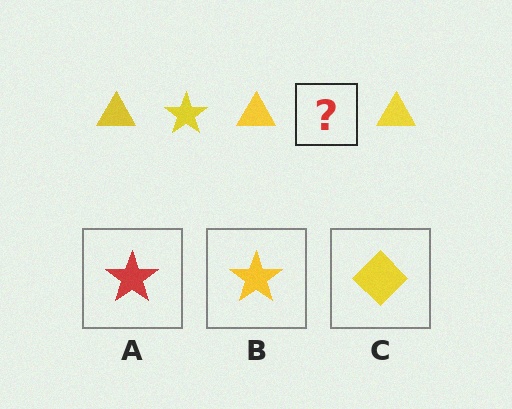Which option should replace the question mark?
Option B.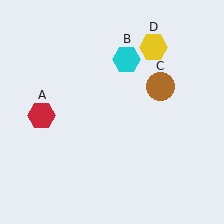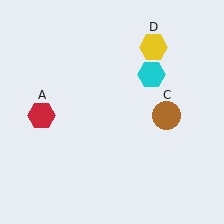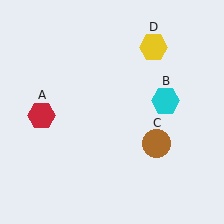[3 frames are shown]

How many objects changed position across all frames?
2 objects changed position: cyan hexagon (object B), brown circle (object C).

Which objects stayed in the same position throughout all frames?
Red hexagon (object A) and yellow hexagon (object D) remained stationary.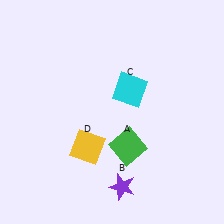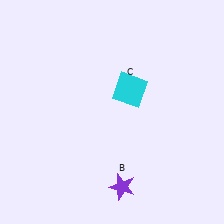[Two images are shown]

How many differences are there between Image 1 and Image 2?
There are 2 differences between the two images.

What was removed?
The yellow square (D), the green square (A) were removed in Image 2.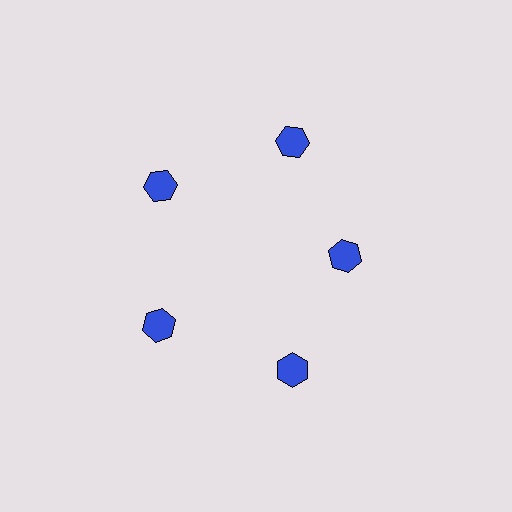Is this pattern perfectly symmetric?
No. The 5 blue hexagons are arranged in a ring, but one element near the 3 o'clock position is pulled inward toward the center, breaking the 5-fold rotational symmetry.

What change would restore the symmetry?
The symmetry would be restored by moving it outward, back onto the ring so that all 5 hexagons sit at equal angles and equal distance from the center.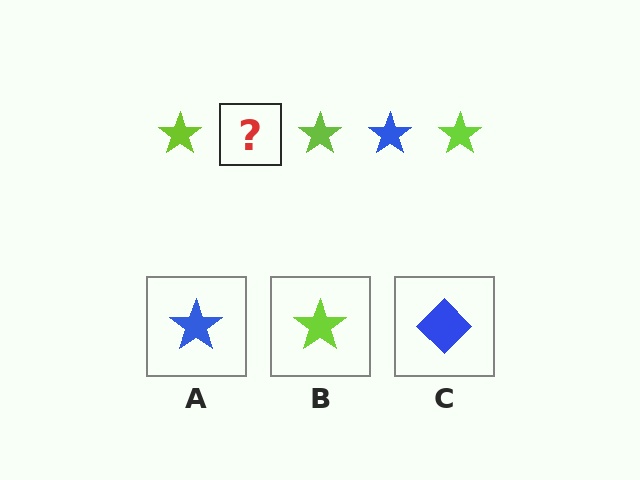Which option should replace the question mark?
Option A.